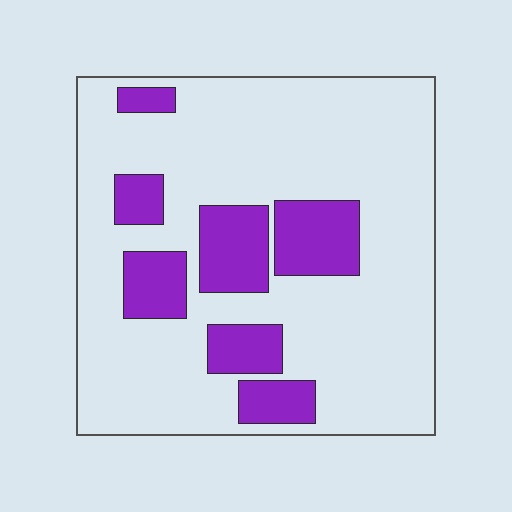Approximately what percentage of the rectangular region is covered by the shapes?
Approximately 20%.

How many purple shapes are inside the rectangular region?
7.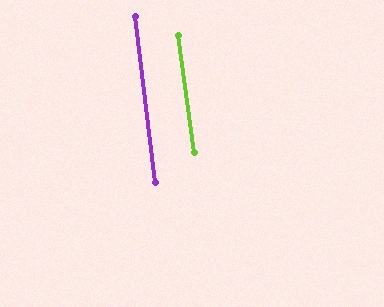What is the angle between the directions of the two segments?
Approximately 1 degree.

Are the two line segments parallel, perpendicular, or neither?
Parallel — their directions differ by only 1.4°.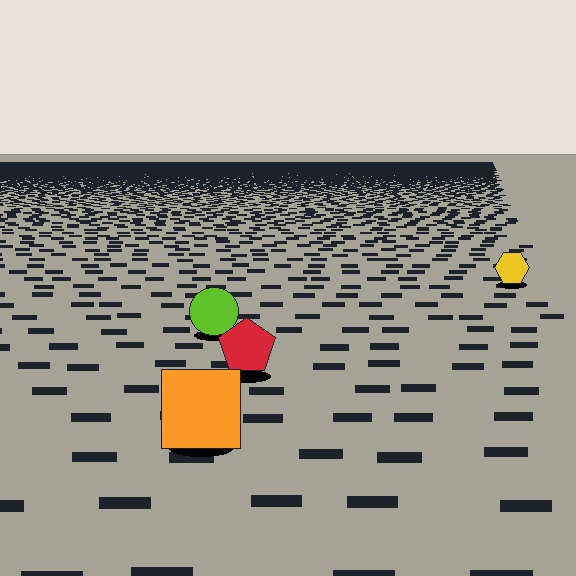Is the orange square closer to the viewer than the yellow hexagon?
Yes. The orange square is closer — you can tell from the texture gradient: the ground texture is coarser near it.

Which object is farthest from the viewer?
The yellow hexagon is farthest from the viewer. It appears smaller and the ground texture around it is denser.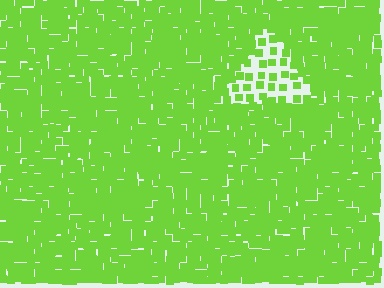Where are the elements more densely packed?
The elements are more densely packed outside the triangle boundary.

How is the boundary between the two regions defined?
The boundary is defined by a change in element density (approximately 2.8x ratio). All elements are the same color, size, and shape.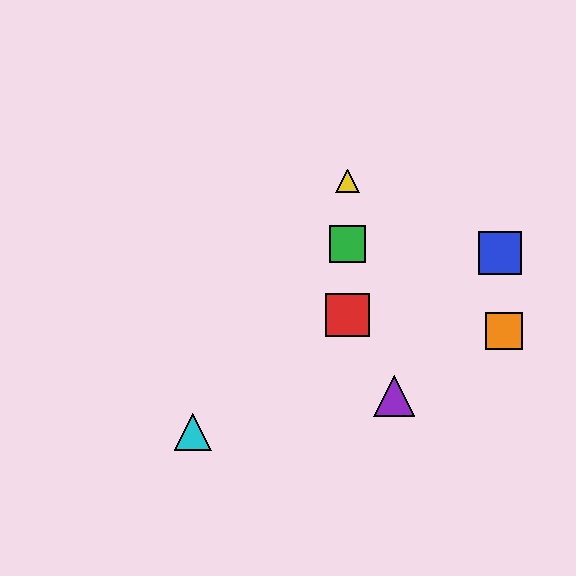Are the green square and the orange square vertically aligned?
No, the green square is at x≈347 and the orange square is at x≈504.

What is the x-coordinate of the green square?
The green square is at x≈347.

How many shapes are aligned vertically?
3 shapes (the red square, the green square, the yellow triangle) are aligned vertically.